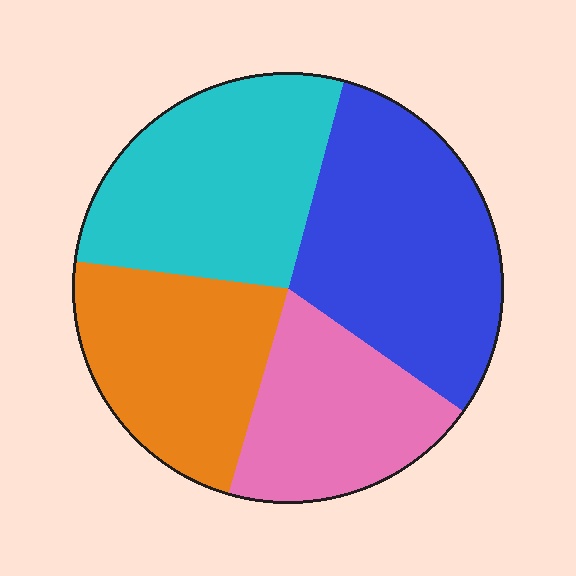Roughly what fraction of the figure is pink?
Pink covers around 20% of the figure.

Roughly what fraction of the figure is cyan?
Cyan covers roughly 25% of the figure.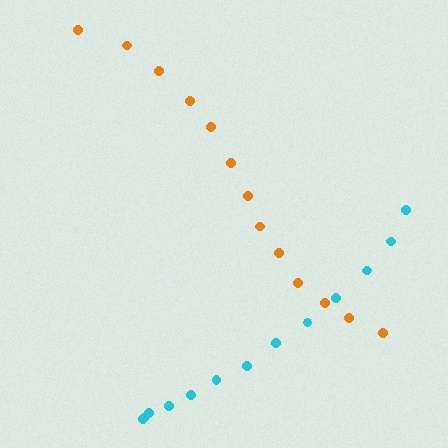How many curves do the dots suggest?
There are 2 distinct paths.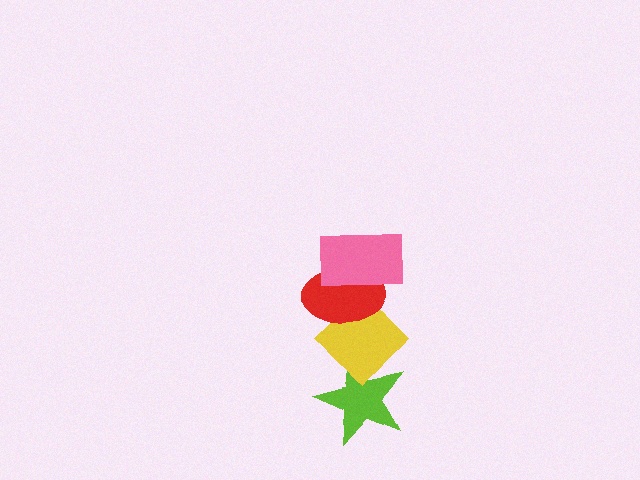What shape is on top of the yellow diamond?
The red ellipse is on top of the yellow diamond.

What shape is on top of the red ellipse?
The pink rectangle is on top of the red ellipse.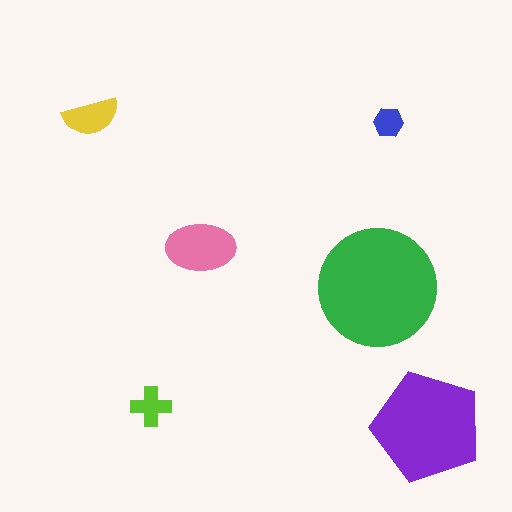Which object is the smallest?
The blue hexagon.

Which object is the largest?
The green circle.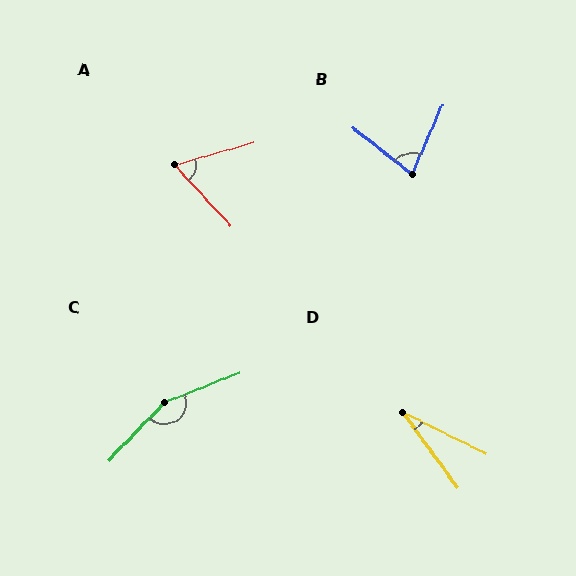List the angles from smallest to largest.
D (27°), A (63°), B (76°), C (156°).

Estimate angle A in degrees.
Approximately 63 degrees.